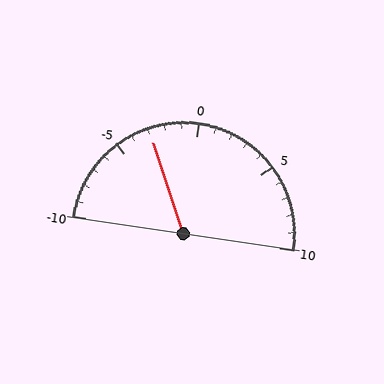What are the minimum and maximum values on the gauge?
The gauge ranges from -10 to 10.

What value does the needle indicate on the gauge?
The needle indicates approximately -3.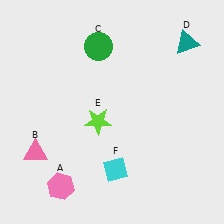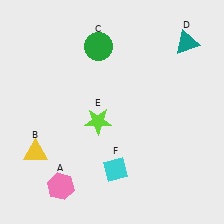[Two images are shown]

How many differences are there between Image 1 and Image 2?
There is 1 difference between the two images.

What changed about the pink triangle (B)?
In Image 1, B is pink. In Image 2, it changed to yellow.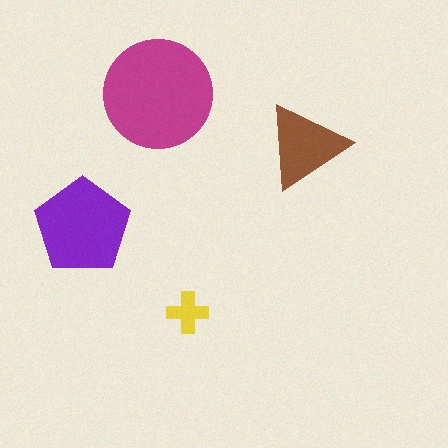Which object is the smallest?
The yellow cross.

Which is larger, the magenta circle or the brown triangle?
The magenta circle.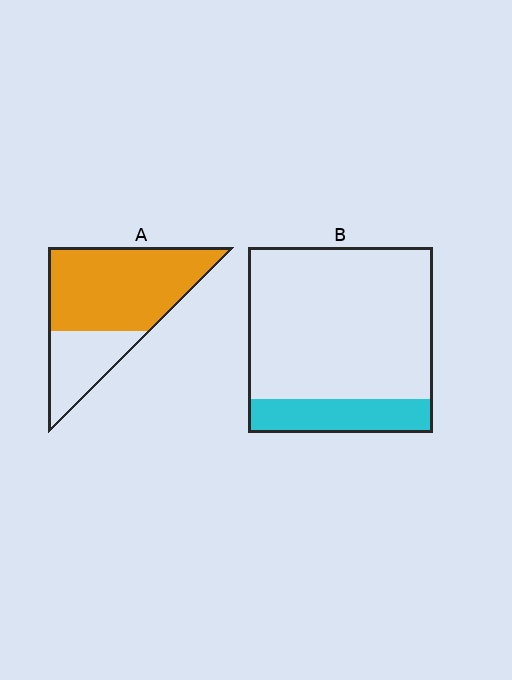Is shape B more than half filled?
No.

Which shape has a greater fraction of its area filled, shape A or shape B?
Shape A.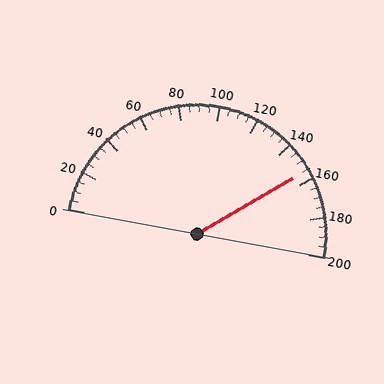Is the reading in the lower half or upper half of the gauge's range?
The reading is in the upper half of the range (0 to 200).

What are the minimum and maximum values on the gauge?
The gauge ranges from 0 to 200.